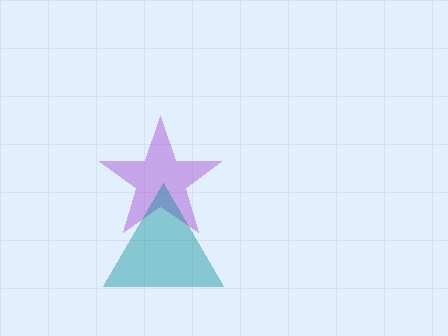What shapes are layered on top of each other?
The layered shapes are: a purple star, a teal triangle.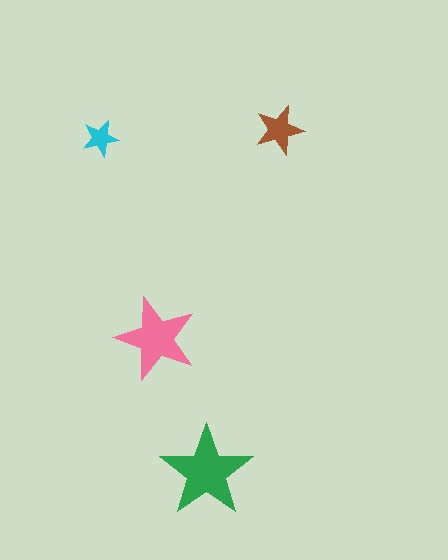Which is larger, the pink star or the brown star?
The pink one.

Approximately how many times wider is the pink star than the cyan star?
About 2 times wider.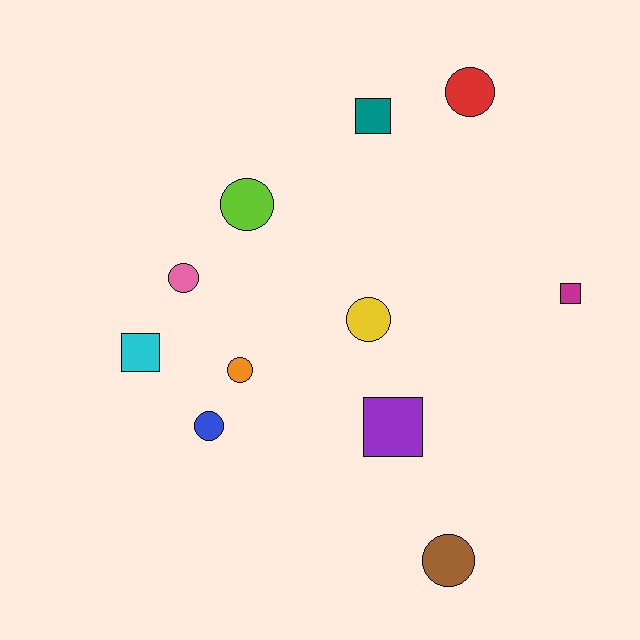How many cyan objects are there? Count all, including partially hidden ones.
There is 1 cyan object.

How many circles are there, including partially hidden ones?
There are 7 circles.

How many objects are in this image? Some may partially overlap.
There are 11 objects.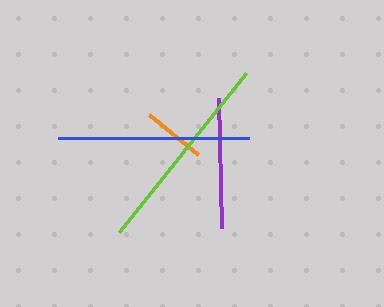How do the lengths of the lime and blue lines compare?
The lime and blue lines are approximately the same length.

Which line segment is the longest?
The lime line is the longest at approximately 203 pixels.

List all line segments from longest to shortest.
From longest to shortest: lime, blue, purple, orange.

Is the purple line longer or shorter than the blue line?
The blue line is longer than the purple line.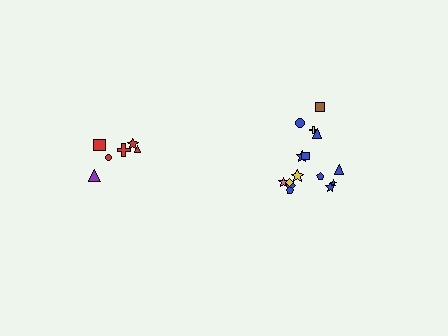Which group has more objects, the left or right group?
The right group.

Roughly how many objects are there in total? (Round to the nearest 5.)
Roughly 20 objects in total.